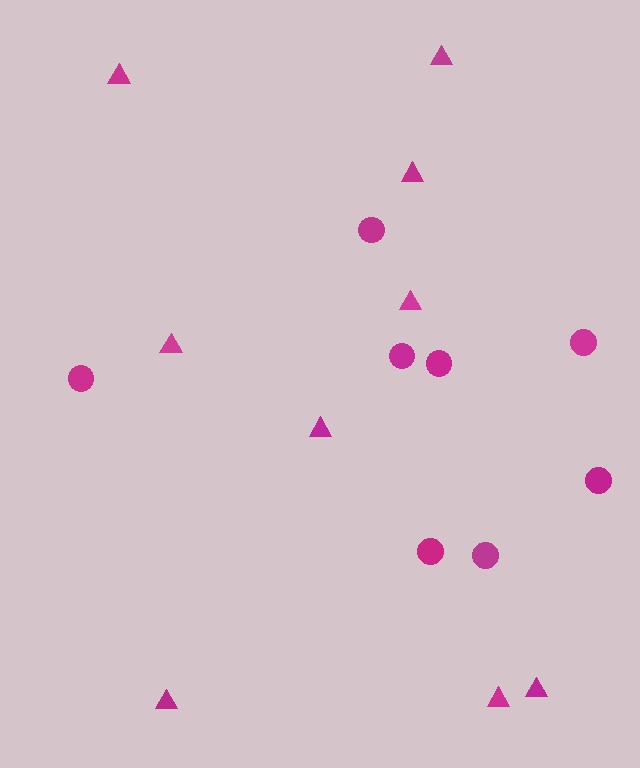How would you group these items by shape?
There are 2 groups: one group of triangles (9) and one group of circles (8).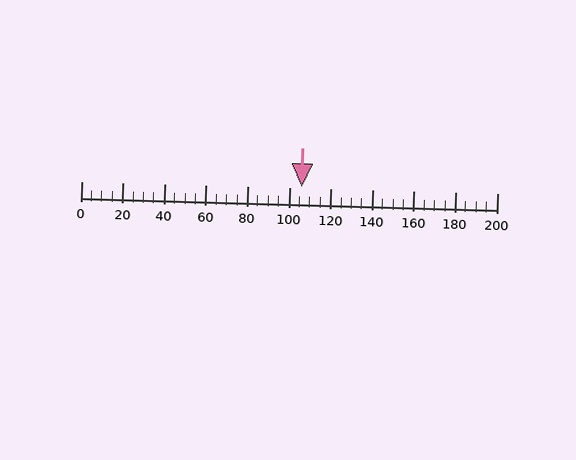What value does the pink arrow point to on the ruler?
The pink arrow points to approximately 106.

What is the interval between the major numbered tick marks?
The major tick marks are spaced 20 units apart.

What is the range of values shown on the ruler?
The ruler shows values from 0 to 200.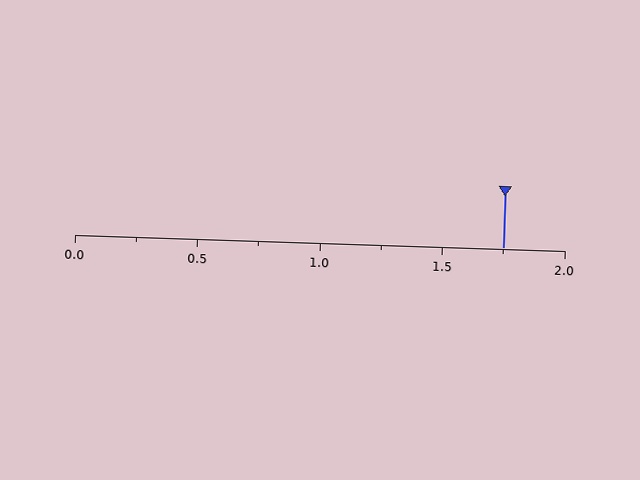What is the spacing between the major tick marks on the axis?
The major ticks are spaced 0.5 apart.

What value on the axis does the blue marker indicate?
The marker indicates approximately 1.75.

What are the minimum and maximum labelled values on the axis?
The axis runs from 0.0 to 2.0.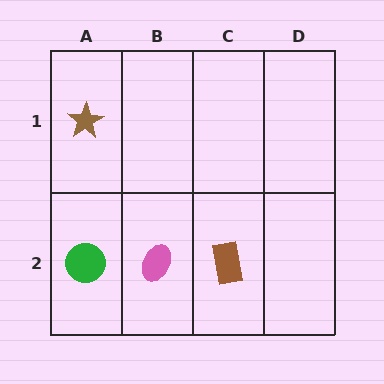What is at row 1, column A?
A brown star.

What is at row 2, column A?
A green circle.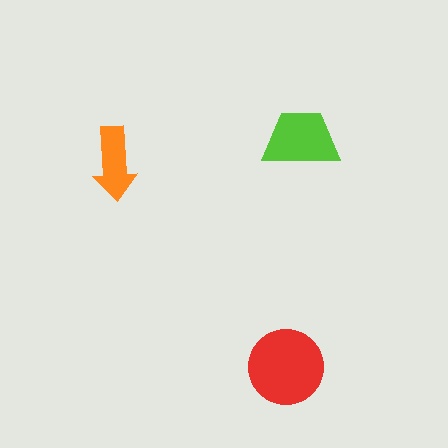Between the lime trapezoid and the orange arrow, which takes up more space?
The lime trapezoid.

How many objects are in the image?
There are 3 objects in the image.